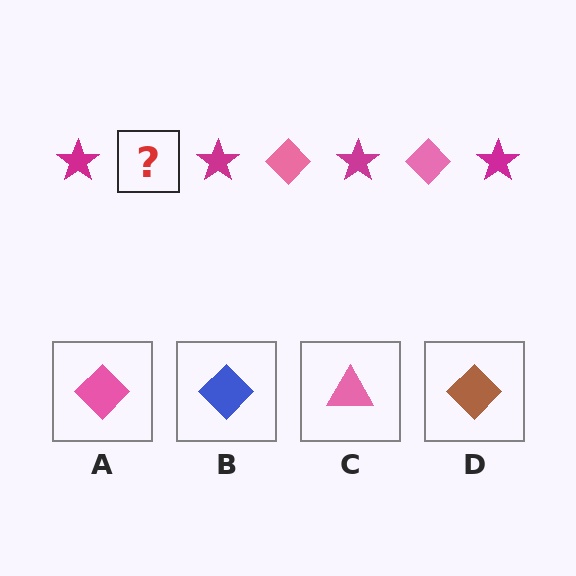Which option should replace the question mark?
Option A.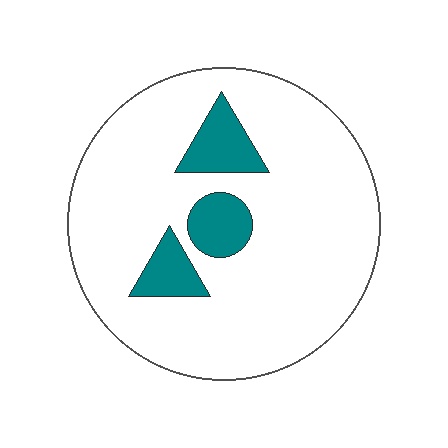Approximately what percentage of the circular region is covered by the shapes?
Approximately 15%.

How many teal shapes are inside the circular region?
3.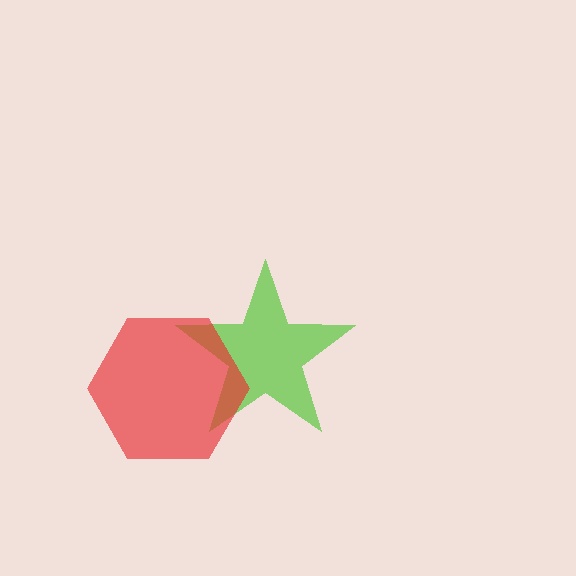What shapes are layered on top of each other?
The layered shapes are: a lime star, a red hexagon.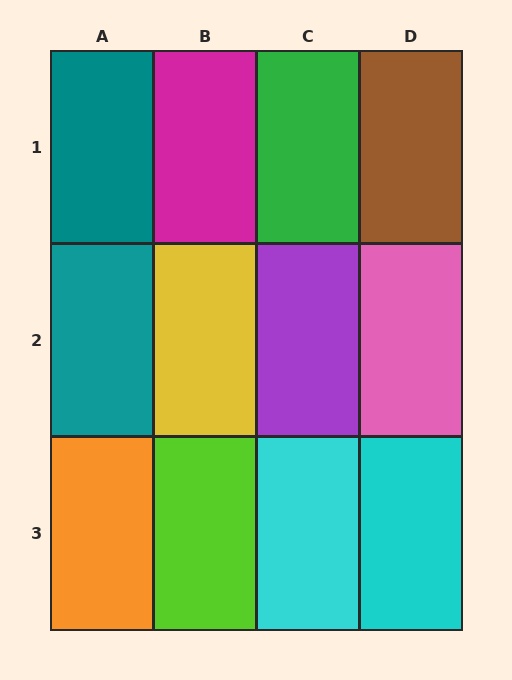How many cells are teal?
2 cells are teal.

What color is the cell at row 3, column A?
Orange.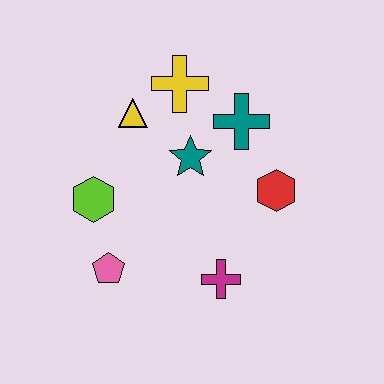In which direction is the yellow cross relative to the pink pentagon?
The yellow cross is above the pink pentagon.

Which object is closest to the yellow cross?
The yellow triangle is closest to the yellow cross.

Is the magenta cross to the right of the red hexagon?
No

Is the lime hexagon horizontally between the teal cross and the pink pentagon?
No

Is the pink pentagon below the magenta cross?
No